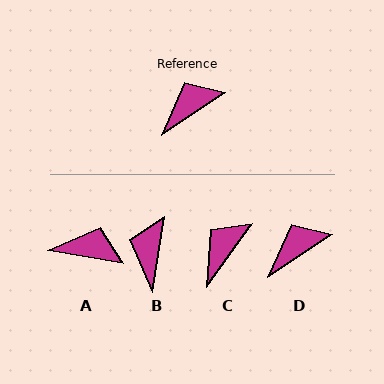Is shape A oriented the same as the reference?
No, it is off by about 43 degrees.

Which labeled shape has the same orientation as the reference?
D.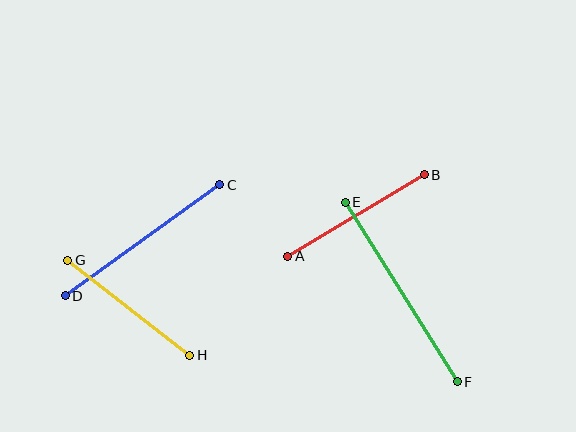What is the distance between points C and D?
The distance is approximately 190 pixels.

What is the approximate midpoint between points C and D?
The midpoint is at approximately (142, 240) pixels.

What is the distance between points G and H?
The distance is approximately 155 pixels.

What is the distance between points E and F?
The distance is approximately 211 pixels.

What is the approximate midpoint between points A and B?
The midpoint is at approximately (356, 215) pixels.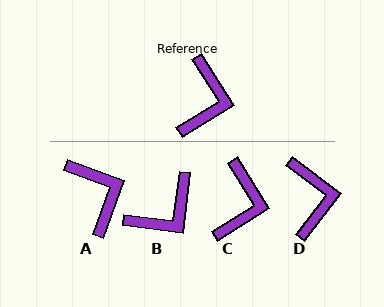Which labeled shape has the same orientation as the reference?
C.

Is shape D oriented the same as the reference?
No, it is off by about 21 degrees.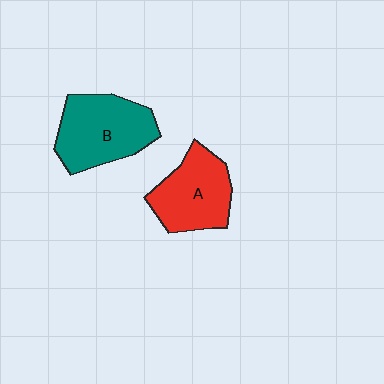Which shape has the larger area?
Shape B (teal).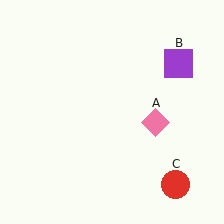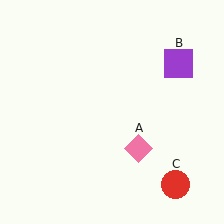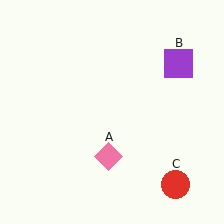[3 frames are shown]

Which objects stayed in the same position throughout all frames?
Purple square (object B) and red circle (object C) remained stationary.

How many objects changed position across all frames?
1 object changed position: pink diamond (object A).